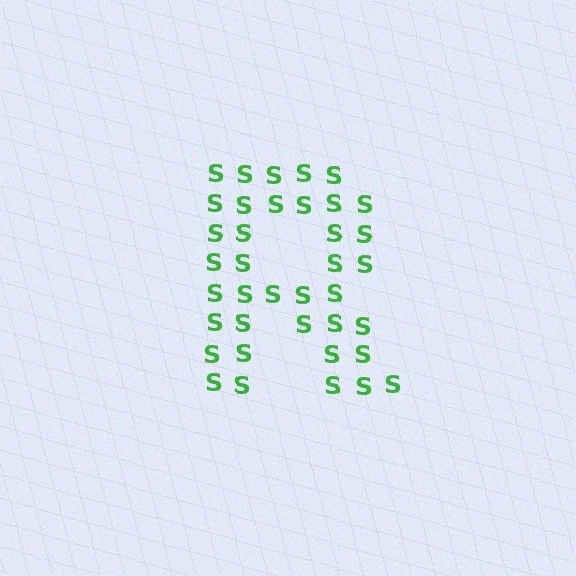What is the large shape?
The large shape is the letter R.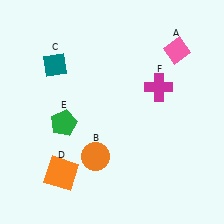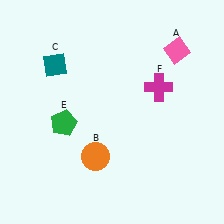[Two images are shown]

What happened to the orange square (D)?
The orange square (D) was removed in Image 2. It was in the bottom-left area of Image 1.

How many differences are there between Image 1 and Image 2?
There is 1 difference between the two images.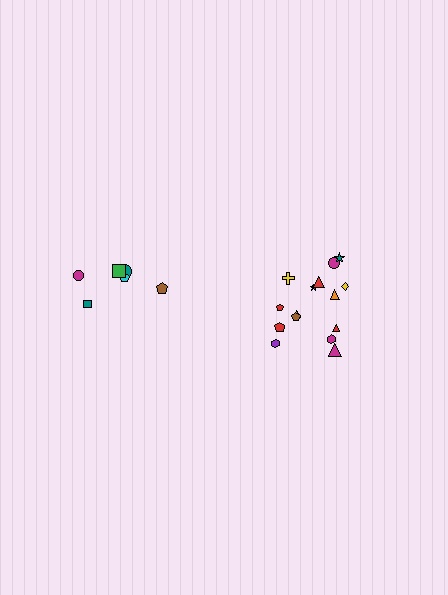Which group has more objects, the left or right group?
The right group.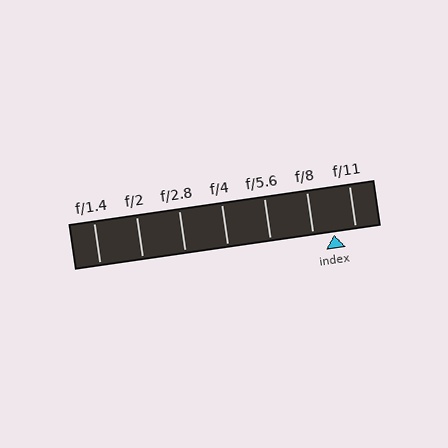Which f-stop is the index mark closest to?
The index mark is closest to f/8.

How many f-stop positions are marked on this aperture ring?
There are 7 f-stop positions marked.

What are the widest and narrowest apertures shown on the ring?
The widest aperture shown is f/1.4 and the narrowest is f/11.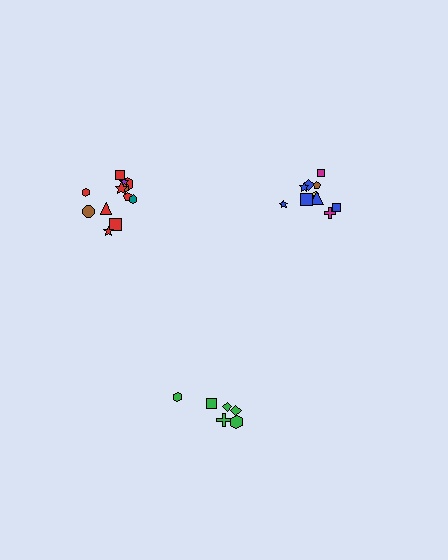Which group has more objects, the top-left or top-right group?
The top-left group.